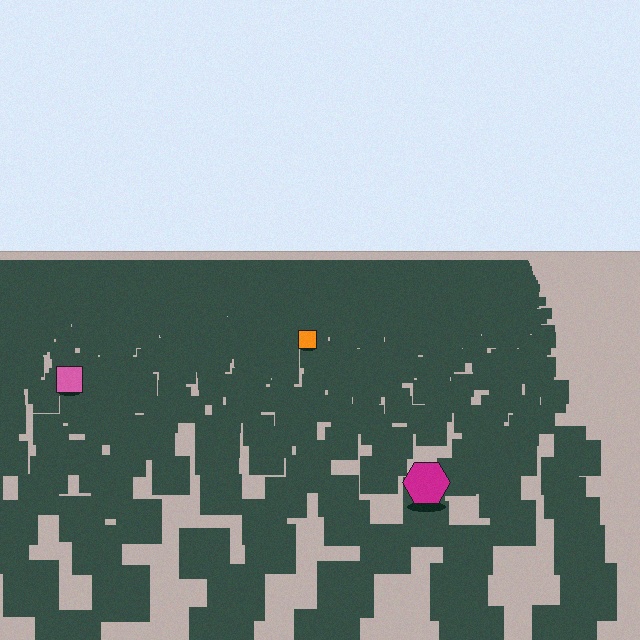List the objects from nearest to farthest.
From nearest to farthest: the magenta hexagon, the pink square, the orange square.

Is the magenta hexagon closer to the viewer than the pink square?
Yes. The magenta hexagon is closer — you can tell from the texture gradient: the ground texture is coarser near it.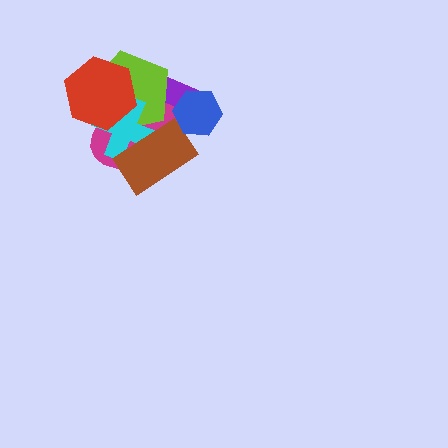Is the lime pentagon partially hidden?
Yes, it is partially covered by another shape.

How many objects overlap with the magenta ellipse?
6 objects overlap with the magenta ellipse.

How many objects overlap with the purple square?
6 objects overlap with the purple square.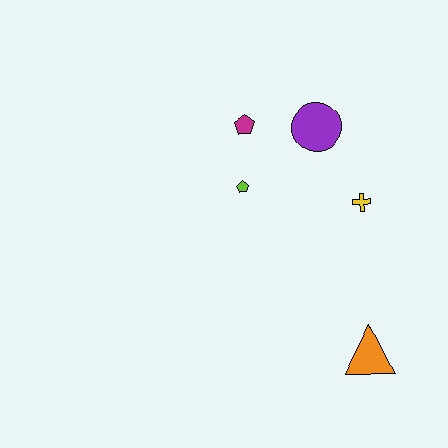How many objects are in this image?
There are 5 objects.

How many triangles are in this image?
There is 1 triangle.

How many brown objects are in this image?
There are no brown objects.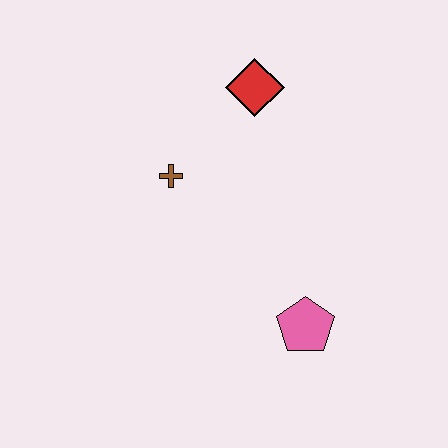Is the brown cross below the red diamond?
Yes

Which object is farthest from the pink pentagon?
The red diamond is farthest from the pink pentagon.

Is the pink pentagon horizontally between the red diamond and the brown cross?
No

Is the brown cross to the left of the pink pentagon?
Yes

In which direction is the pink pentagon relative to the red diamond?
The pink pentagon is below the red diamond.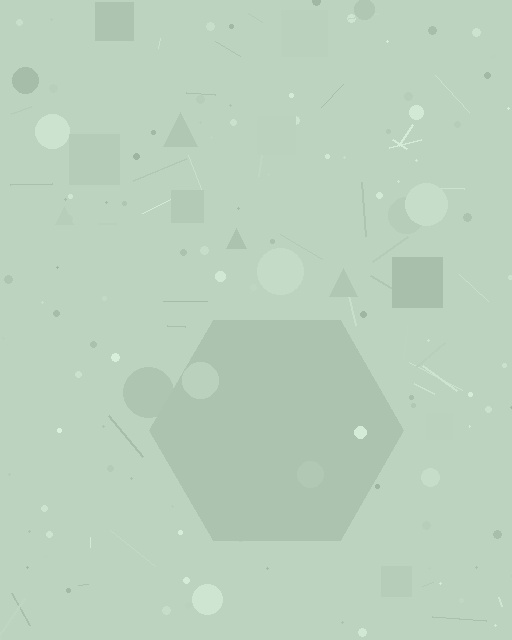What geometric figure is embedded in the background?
A hexagon is embedded in the background.